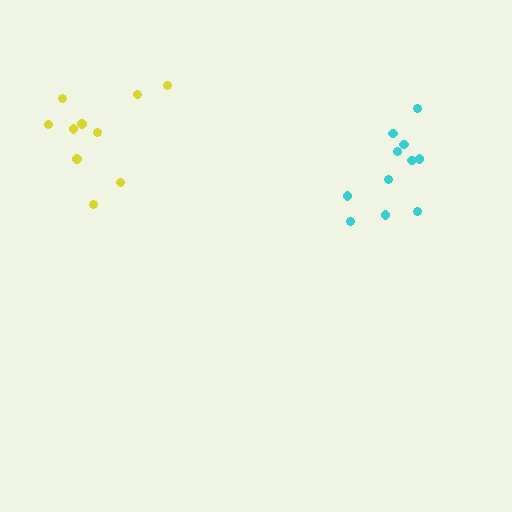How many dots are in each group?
Group 1: 11 dots, Group 2: 10 dots (21 total).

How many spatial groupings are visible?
There are 2 spatial groupings.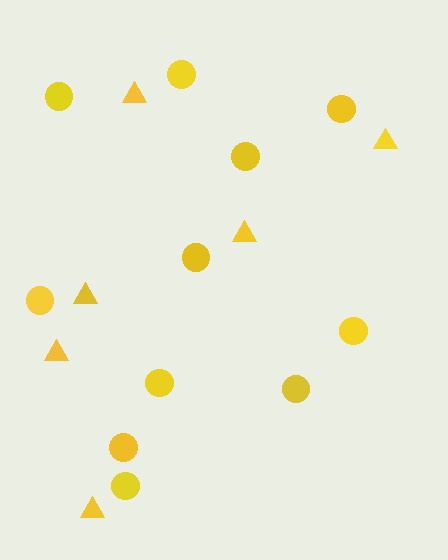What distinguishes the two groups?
There are 2 groups: one group of triangles (6) and one group of circles (11).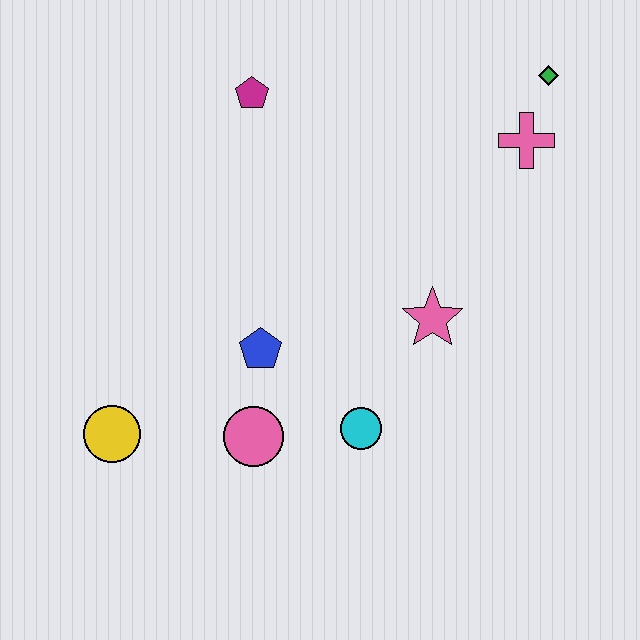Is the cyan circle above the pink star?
No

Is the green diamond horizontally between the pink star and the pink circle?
No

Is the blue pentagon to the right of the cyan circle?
No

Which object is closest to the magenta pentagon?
The blue pentagon is closest to the magenta pentagon.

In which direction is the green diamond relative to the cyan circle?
The green diamond is above the cyan circle.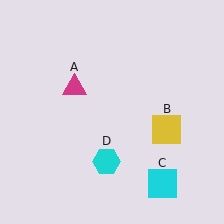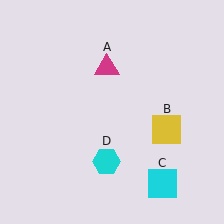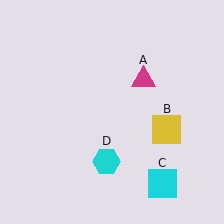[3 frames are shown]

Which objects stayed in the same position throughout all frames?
Yellow square (object B) and cyan square (object C) and cyan hexagon (object D) remained stationary.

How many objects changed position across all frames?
1 object changed position: magenta triangle (object A).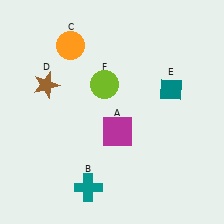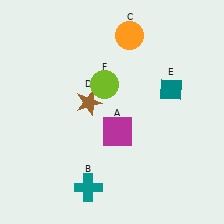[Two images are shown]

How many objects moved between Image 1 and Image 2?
2 objects moved between the two images.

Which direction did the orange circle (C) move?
The orange circle (C) moved right.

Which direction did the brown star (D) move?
The brown star (D) moved right.